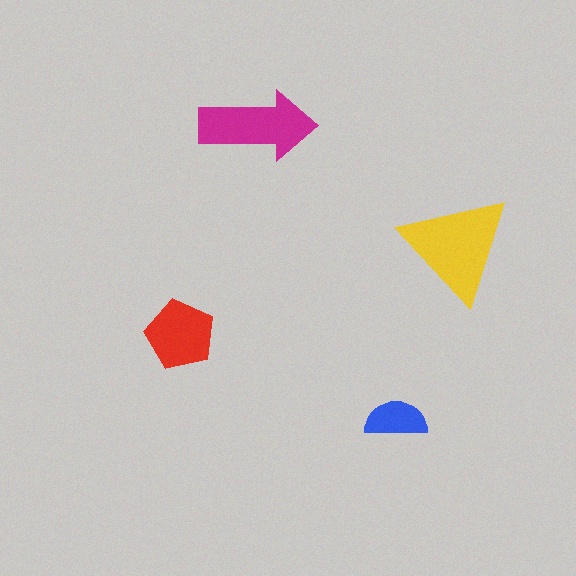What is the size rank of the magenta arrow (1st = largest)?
2nd.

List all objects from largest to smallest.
The yellow triangle, the magenta arrow, the red pentagon, the blue semicircle.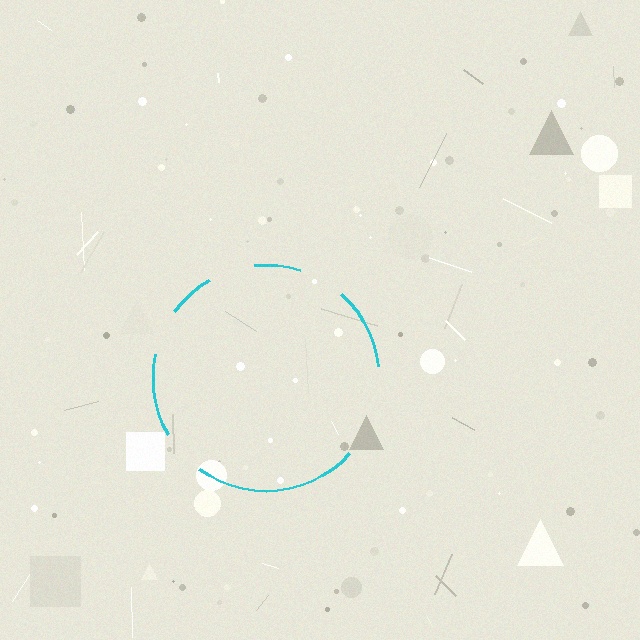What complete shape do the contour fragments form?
The contour fragments form a circle.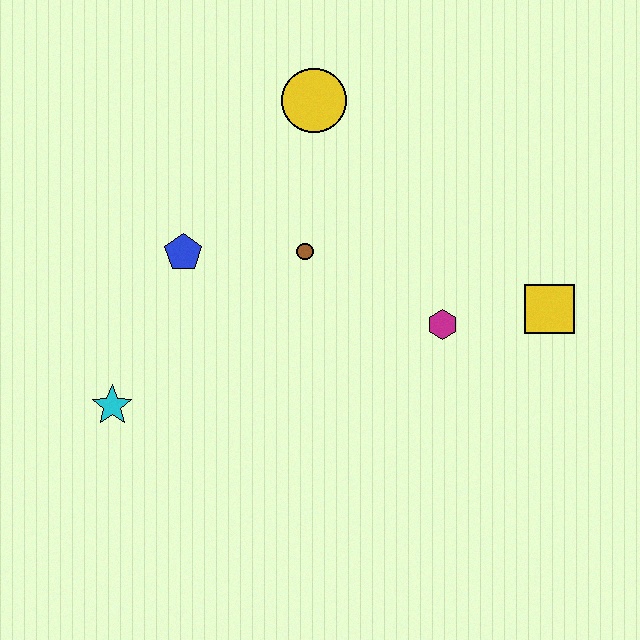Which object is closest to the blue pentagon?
The brown circle is closest to the blue pentagon.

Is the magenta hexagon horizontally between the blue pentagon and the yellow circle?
No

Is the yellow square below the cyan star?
No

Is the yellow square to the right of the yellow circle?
Yes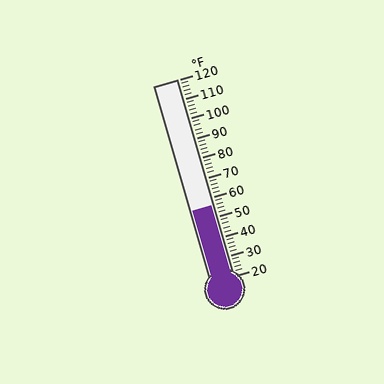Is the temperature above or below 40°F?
The temperature is above 40°F.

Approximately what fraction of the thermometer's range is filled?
The thermometer is filled to approximately 35% of its range.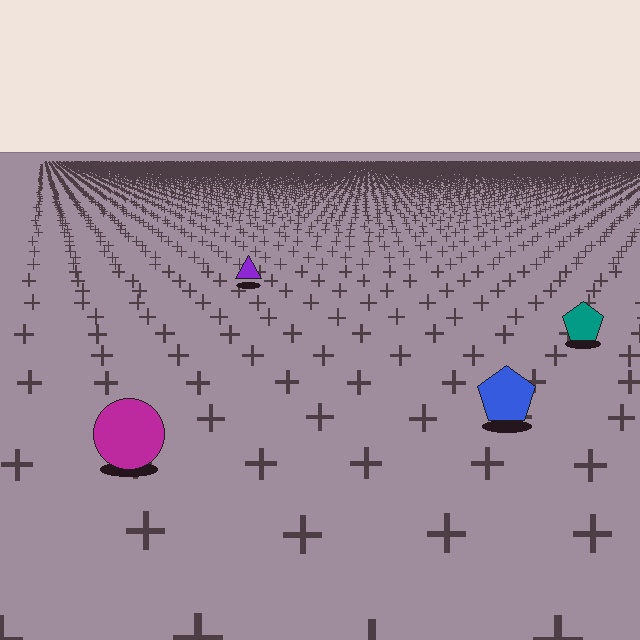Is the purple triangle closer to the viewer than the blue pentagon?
No. The blue pentagon is closer — you can tell from the texture gradient: the ground texture is coarser near it.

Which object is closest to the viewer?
The magenta circle is closest. The texture marks near it are larger and more spread out.